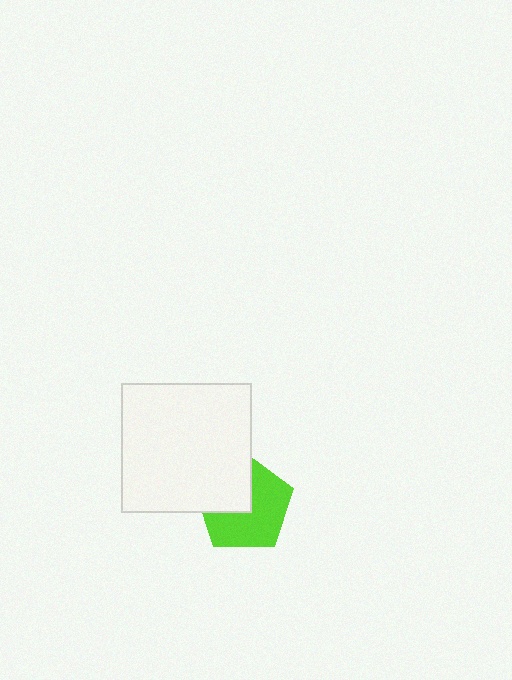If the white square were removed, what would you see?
You would see the complete lime pentagon.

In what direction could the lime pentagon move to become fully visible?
The lime pentagon could move toward the lower-right. That would shift it out from behind the white square entirely.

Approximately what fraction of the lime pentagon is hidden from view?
Roughly 38% of the lime pentagon is hidden behind the white square.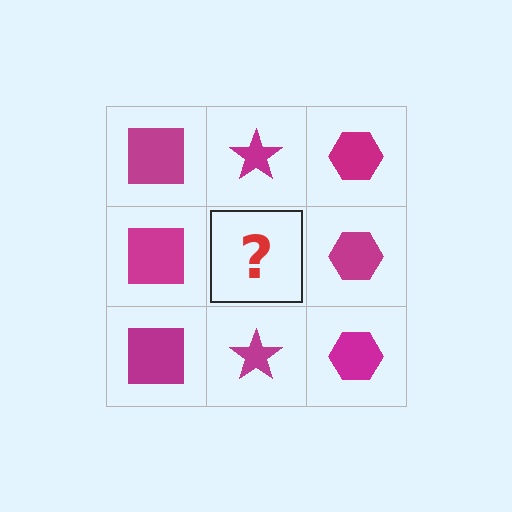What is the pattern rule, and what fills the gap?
The rule is that each column has a consistent shape. The gap should be filled with a magenta star.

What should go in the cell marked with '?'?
The missing cell should contain a magenta star.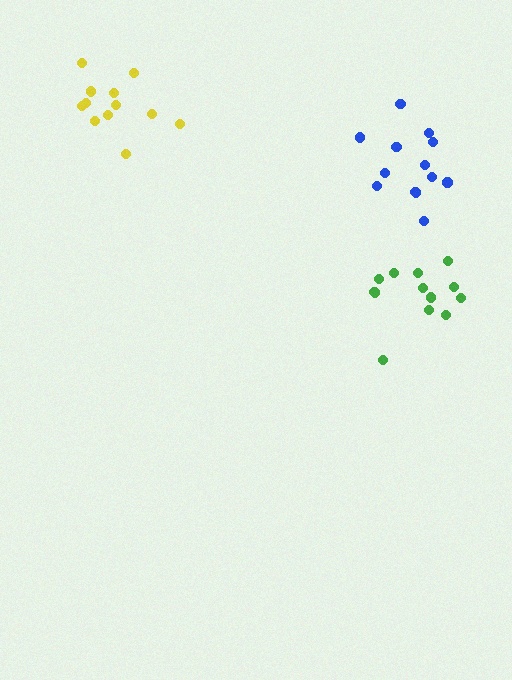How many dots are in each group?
Group 1: 13 dots, Group 2: 12 dots, Group 3: 13 dots (38 total).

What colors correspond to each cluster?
The clusters are colored: green, yellow, blue.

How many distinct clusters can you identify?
There are 3 distinct clusters.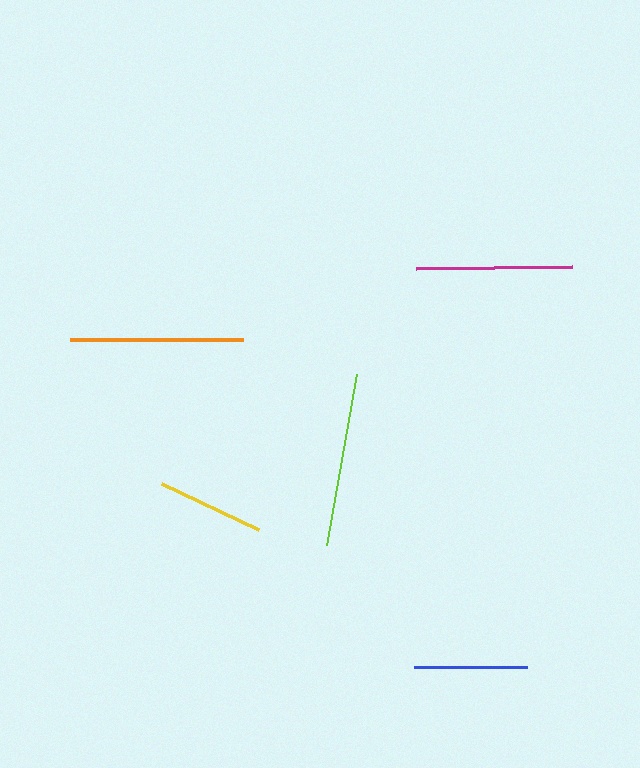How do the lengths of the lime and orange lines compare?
The lime and orange lines are approximately the same length.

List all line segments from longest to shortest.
From longest to shortest: lime, orange, magenta, blue, yellow.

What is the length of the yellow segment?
The yellow segment is approximately 108 pixels long.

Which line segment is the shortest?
The yellow line is the shortest at approximately 108 pixels.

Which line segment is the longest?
The lime line is the longest at approximately 173 pixels.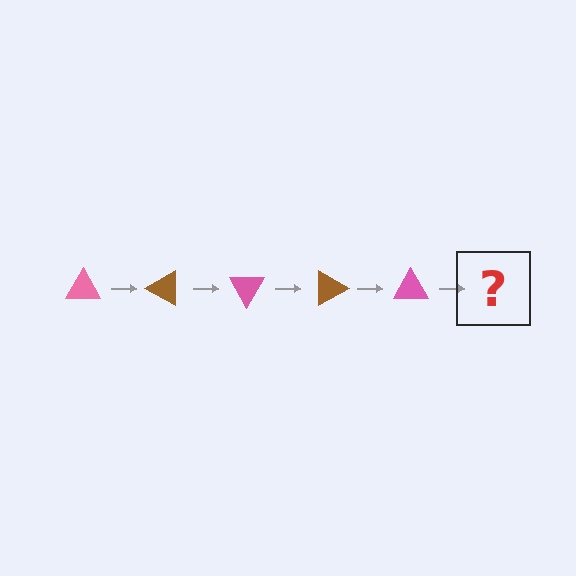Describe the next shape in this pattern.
It should be a brown triangle, rotated 150 degrees from the start.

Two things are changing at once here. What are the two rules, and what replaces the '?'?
The two rules are that it rotates 30 degrees each step and the color cycles through pink and brown. The '?' should be a brown triangle, rotated 150 degrees from the start.